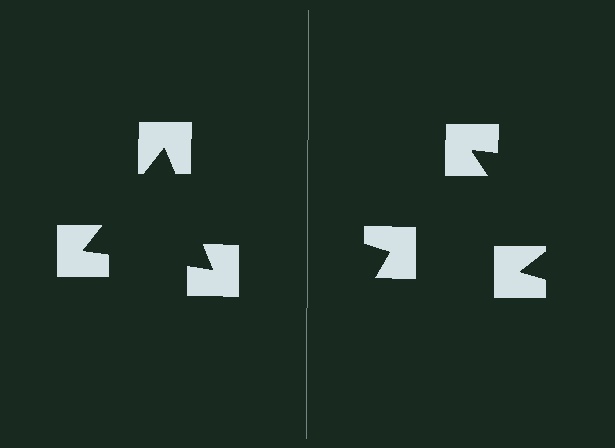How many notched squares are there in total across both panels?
6 — 3 on each side.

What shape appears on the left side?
An illusory triangle.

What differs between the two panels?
The notched squares are positioned identically on both sides; only the wedge orientations differ. On the left they align to a triangle; on the right they are misaligned.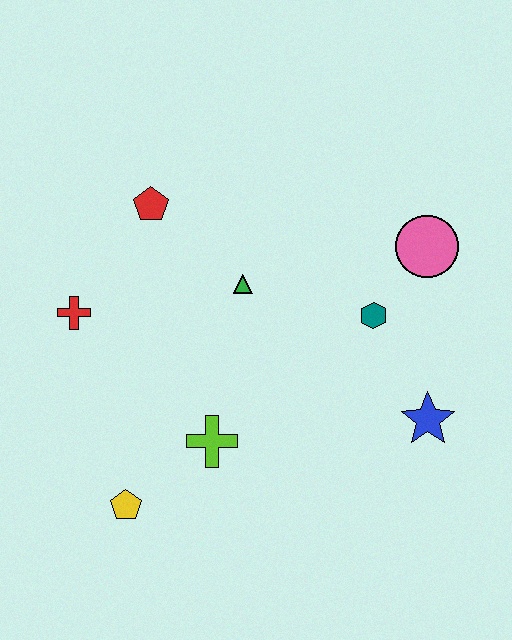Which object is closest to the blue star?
The teal hexagon is closest to the blue star.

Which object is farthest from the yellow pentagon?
The pink circle is farthest from the yellow pentagon.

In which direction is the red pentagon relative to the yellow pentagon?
The red pentagon is above the yellow pentagon.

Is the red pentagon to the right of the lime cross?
No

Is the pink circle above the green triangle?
Yes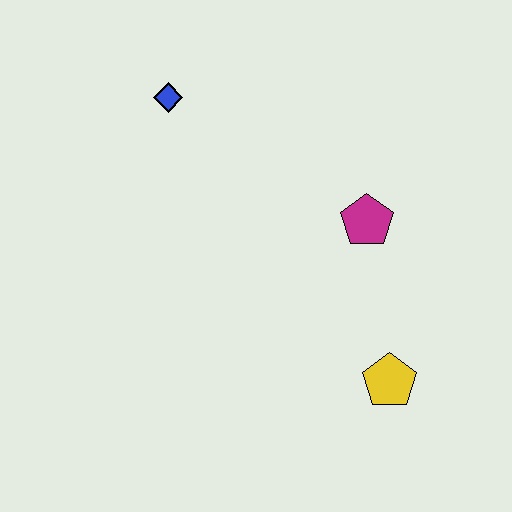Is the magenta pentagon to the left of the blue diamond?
No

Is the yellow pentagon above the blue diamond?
No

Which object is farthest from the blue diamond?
The yellow pentagon is farthest from the blue diamond.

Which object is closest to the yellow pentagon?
The magenta pentagon is closest to the yellow pentagon.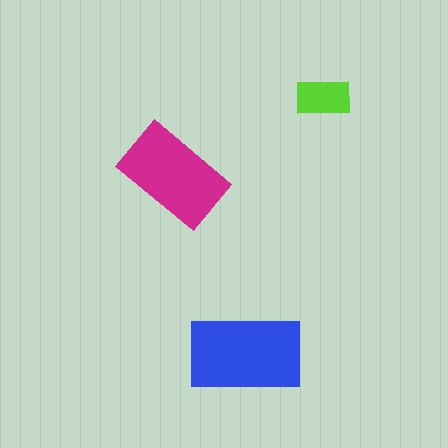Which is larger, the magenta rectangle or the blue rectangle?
The blue one.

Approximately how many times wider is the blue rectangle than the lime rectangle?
About 2 times wider.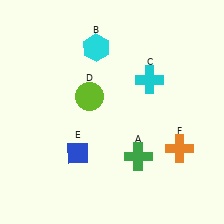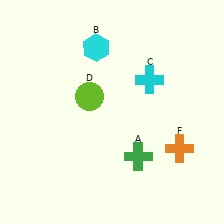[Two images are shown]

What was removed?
The blue diamond (E) was removed in Image 2.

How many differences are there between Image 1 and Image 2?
There is 1 difference between the two images.